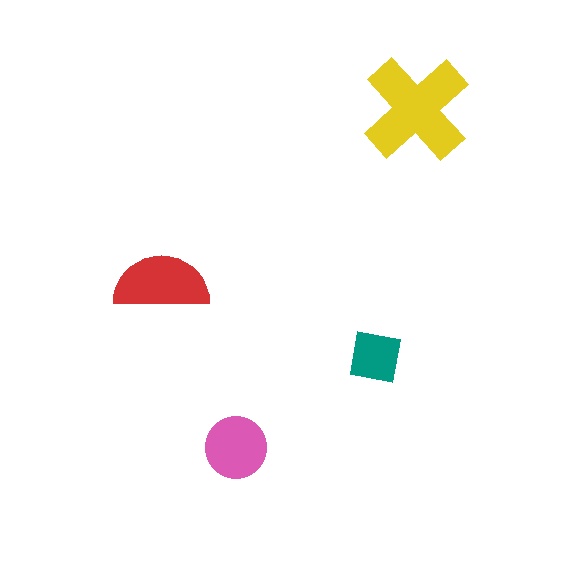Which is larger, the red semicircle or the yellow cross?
The yellow cross.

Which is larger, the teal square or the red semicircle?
The red semicircle.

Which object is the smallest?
The teal square.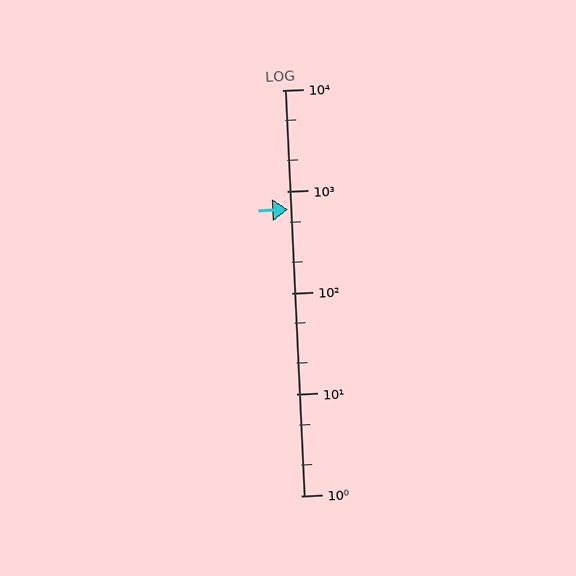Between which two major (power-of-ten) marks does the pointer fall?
The pointer is between 100 and 1000.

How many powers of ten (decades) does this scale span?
The scale spans 4 decades, from 1 to 10000.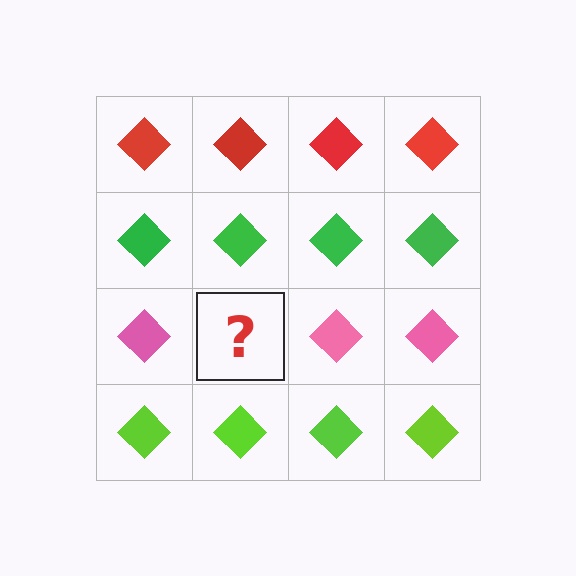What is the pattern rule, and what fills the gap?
The rule is that each row has a consistent color. The gap should be filled with a pink diamond.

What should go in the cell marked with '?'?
The missing cell should contain a pink diamond.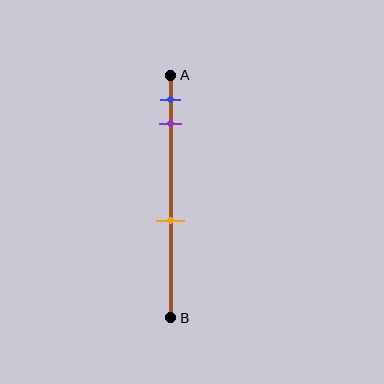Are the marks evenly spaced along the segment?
No, the marks are not evenly spaced.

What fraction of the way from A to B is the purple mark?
The purple mark is approximately 20% (0.2) of the way from A to B.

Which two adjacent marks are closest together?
The blue and purple marks are the closest adjacent pair.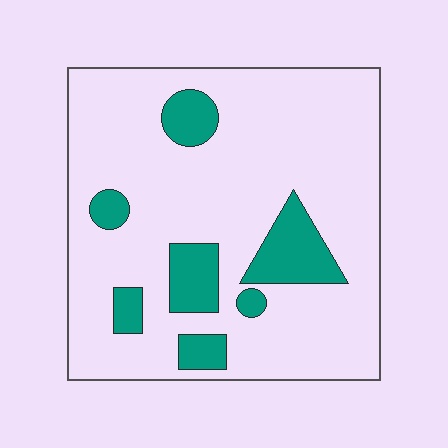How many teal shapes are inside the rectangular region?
7.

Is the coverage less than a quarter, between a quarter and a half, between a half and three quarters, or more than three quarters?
Less than a quarter.